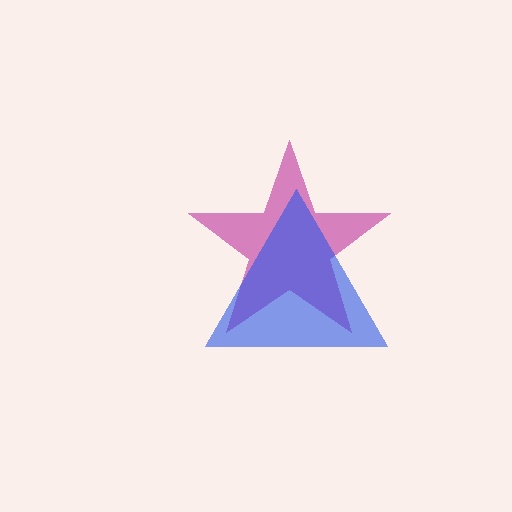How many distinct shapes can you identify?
There are 2 distinct shapes: a magenta star, a blue triangle.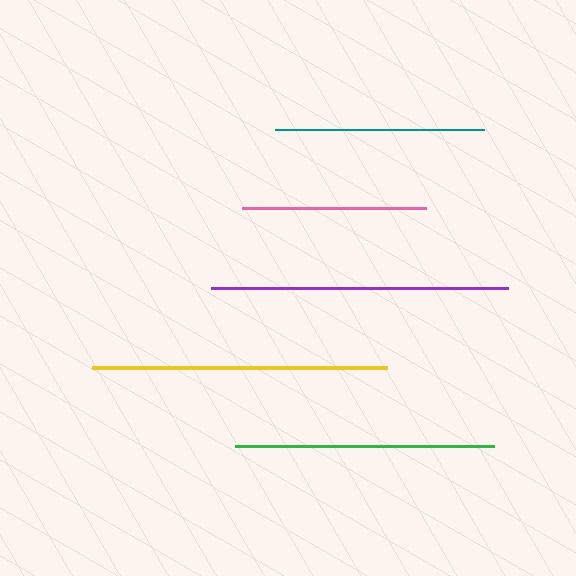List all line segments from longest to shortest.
From longest to shortest: purple, yellow, green, teal, pink.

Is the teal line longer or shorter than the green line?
The green line is longer than the teal line.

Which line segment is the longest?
The purple line is the longest at approximately 297 pixels.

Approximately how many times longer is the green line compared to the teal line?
The green line is approximately 1.2 times the length of the teal line.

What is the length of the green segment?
The green segment is approximately 259 pixels long.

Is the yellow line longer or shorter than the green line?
The yellow line is longer than the green line.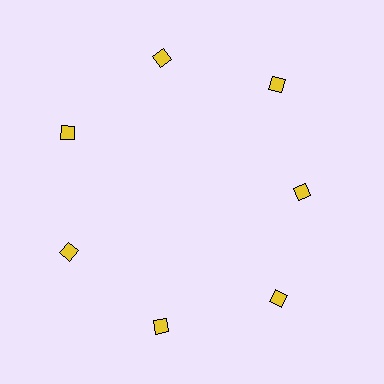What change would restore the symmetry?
The symmetry would be restored by moving it outward, back onto the ring so that all 7 diamonds sit at equal angles and equal distance from the center.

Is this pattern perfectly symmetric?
No. The 7 yellow diamonds are arranged in a ring, but one element near the 3 o'clock position is pulled inward toward the center, breaking the 7-fold rotational symmetry.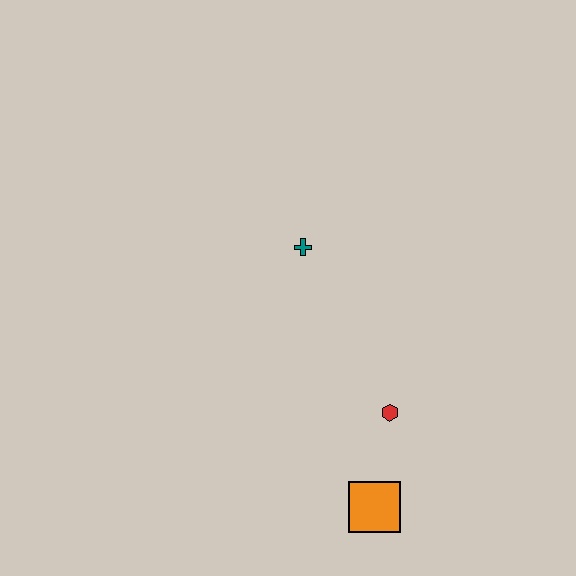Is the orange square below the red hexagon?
Yes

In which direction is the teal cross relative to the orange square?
The teal cross is above the orange square.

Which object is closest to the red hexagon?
The orange square is closest to the red hexagon.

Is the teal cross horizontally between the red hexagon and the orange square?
No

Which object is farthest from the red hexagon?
The teal cross is farthest from the red hexagon.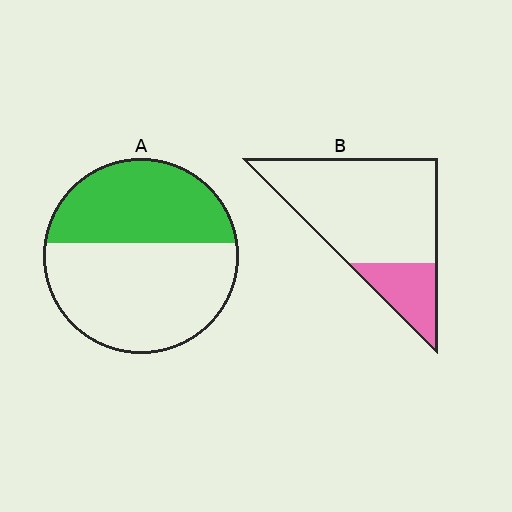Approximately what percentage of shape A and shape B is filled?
A is approximately 40% and B is approximately 20%.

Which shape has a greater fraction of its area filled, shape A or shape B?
Shape A.